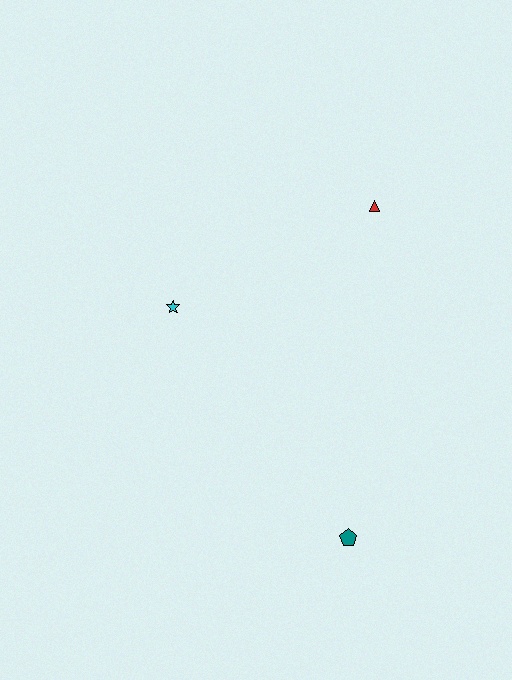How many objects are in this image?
There are 3 objects.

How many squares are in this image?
There are no squares.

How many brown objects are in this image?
There are no brown objects.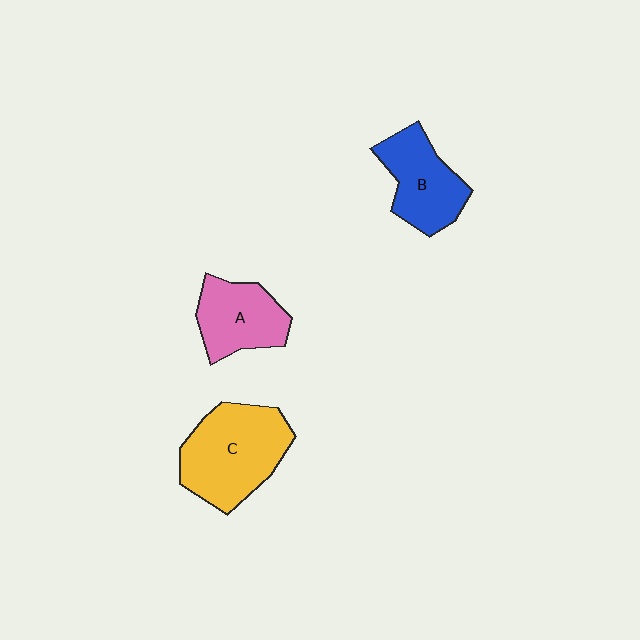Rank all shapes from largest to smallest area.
From largest to smallest: C (yellow), B (blue), A (pink).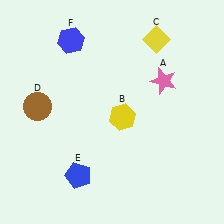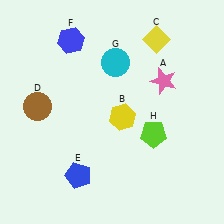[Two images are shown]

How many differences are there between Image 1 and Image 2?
There are 2 differences between the two images.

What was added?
A cyan circle (G), a lime pentagon (H) were added in Image 2.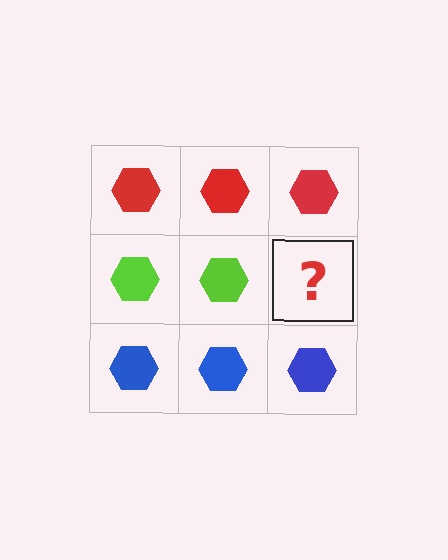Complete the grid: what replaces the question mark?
The question mark should be replaced with a lime hexagon.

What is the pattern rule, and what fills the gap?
The rule is that each row has a consistent color. The gap should be filled with a lime hexagon.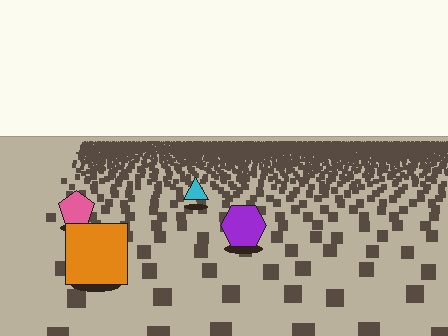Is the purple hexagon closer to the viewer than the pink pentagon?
Yes. The purple hexagon is closer — you can tell from the texture gradient: the ground texture is coarser near it.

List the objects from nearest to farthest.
From nearest to farthest: the orange square, the purple hexagon, the pink pentagon, the cyan triangle.